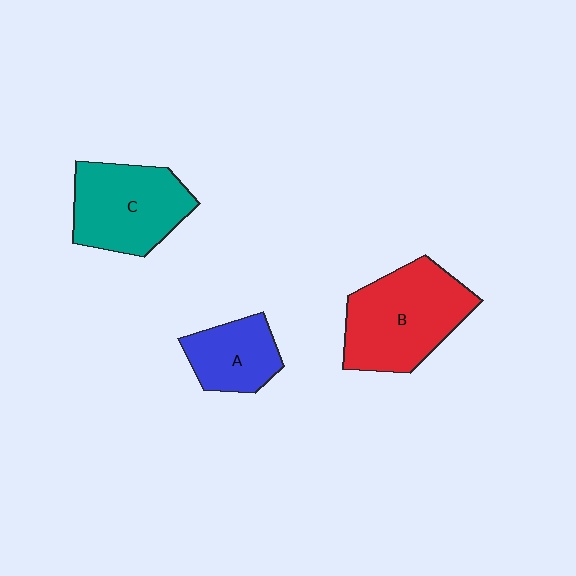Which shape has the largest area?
Shape B (red).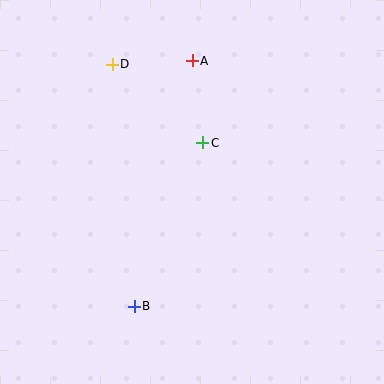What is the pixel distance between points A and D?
The distance between A and D is 80 pixels.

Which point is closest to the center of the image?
Point C at (203, 143) is closest to the center.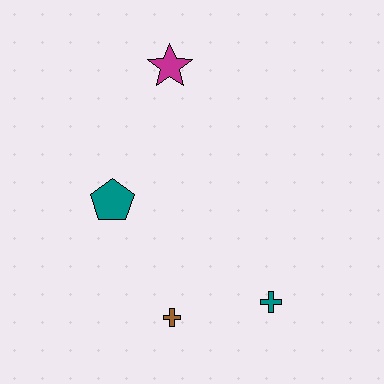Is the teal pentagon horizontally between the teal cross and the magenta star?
No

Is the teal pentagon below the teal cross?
No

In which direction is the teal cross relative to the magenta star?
The teal cross is below the magenta star.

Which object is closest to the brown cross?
The teal cross is closest to the brown cross.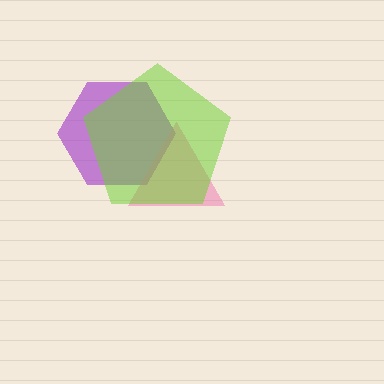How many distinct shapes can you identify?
There are 3 distinct shapes: a purple hexagon, a pink triangle, a lime pentagon.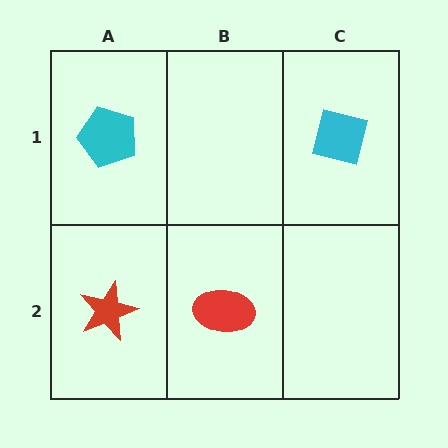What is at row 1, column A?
A cyan pentagon.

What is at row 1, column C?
A cyan square.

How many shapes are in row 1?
2 shapes.